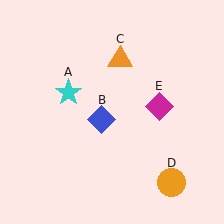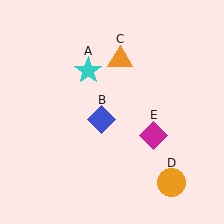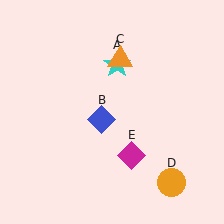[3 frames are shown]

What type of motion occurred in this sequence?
The cyan star (object A), magenta diamond (object E) rotated clockwise around the center of the scene.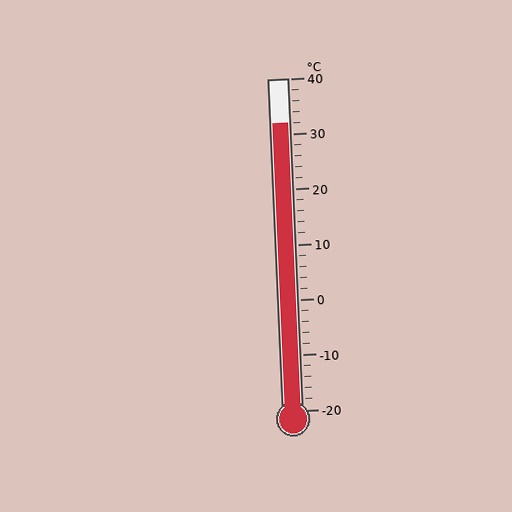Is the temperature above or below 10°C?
The temperature is above 10°C.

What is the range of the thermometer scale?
The thermometer scale ranges from -20°C to 40°C.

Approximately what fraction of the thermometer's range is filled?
The thermometer is filled to approximately 85% of its range.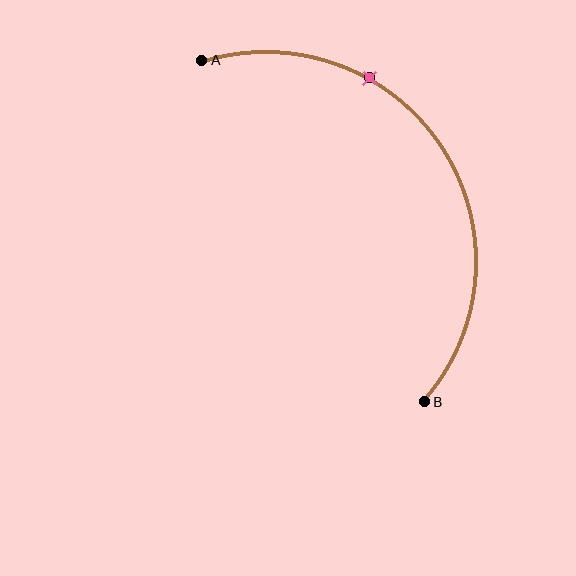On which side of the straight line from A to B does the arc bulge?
The arc bulges to the right of the straight line connecting A and B.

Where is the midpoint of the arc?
The arc midpoint is the point on the curve farthest from the straight line joining A and B. It sits to the right of that line.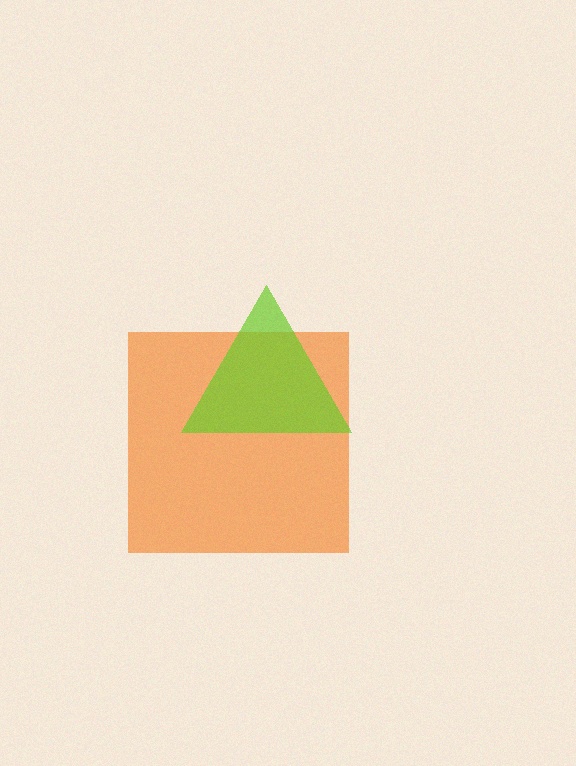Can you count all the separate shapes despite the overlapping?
Yes, there are 2 separate shapes.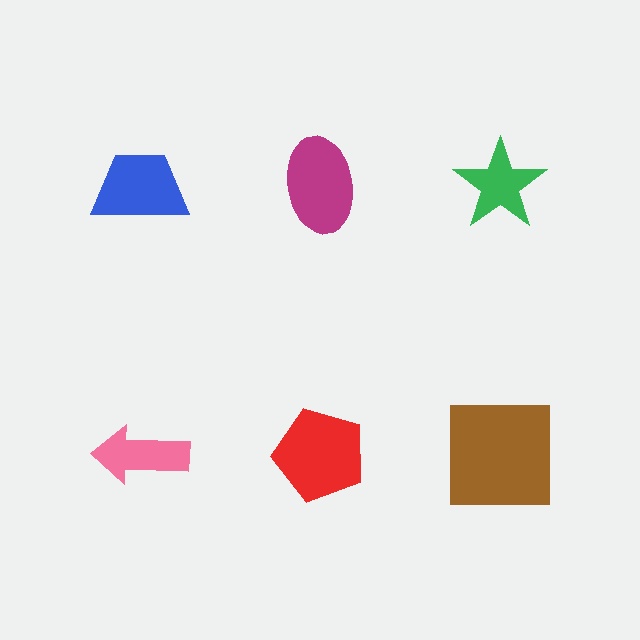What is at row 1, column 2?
A magenta ellipse.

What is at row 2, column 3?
A brown square.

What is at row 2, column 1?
A pink arrow.